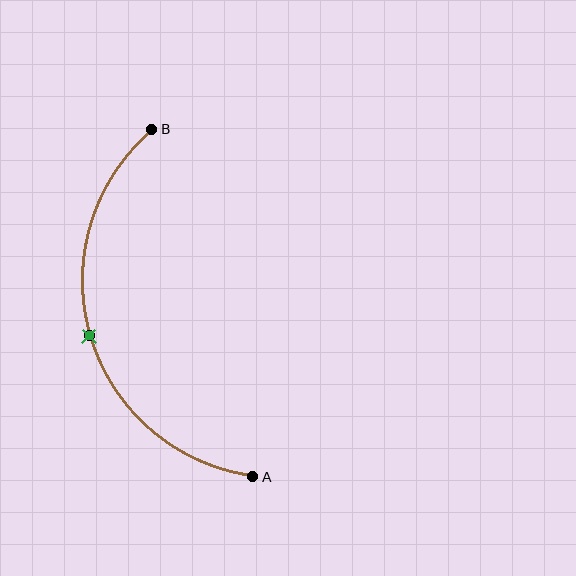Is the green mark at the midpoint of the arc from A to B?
Yes. The green mark lies on the arc at equal arc-length from both A and B — it is the arc midpoint.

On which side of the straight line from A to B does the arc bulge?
The arc bulges to the left of the straight line connecting A and B.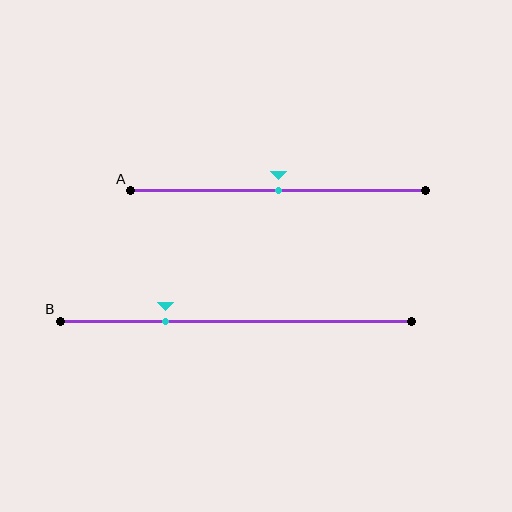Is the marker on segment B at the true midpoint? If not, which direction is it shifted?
No, the marker on segment B is shifted to the left by about 20% of the segment length.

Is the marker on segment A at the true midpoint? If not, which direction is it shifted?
Yes, the marker on segment A is at the true midpoint.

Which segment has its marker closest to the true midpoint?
Segment A has its marker closest to the true midpoint.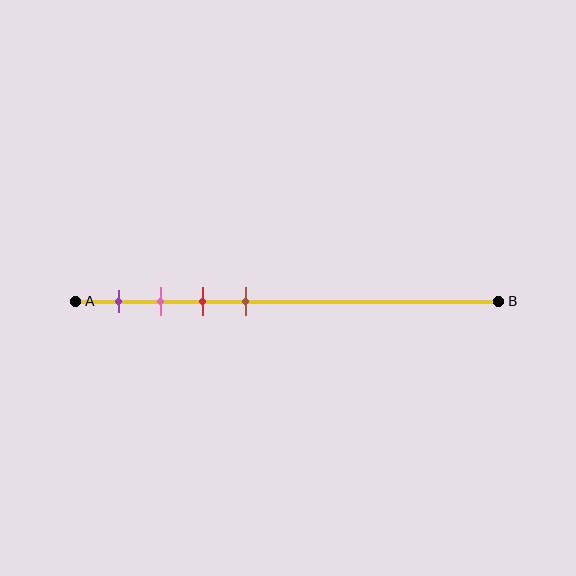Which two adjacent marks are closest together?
The pink and red marks are the closest adjacent pair.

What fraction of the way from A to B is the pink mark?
The pink mark is approximately 20% (0.2) of the way from A to B.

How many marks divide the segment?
There are 4 marks dividing the segment.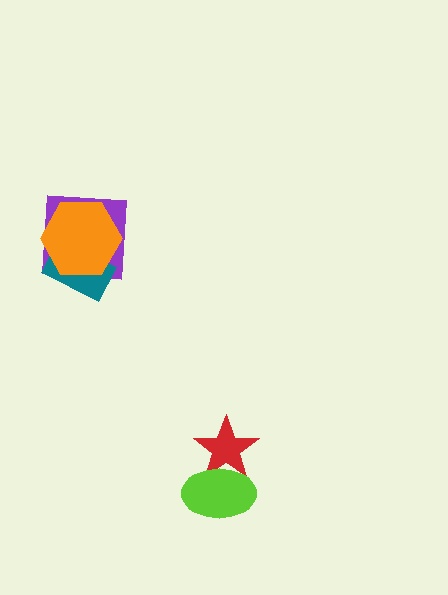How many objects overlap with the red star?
1 object overlaps with the red star.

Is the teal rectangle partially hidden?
Yes, it is partially covered by another shape.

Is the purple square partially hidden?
Yes, it is partially covered by another shape.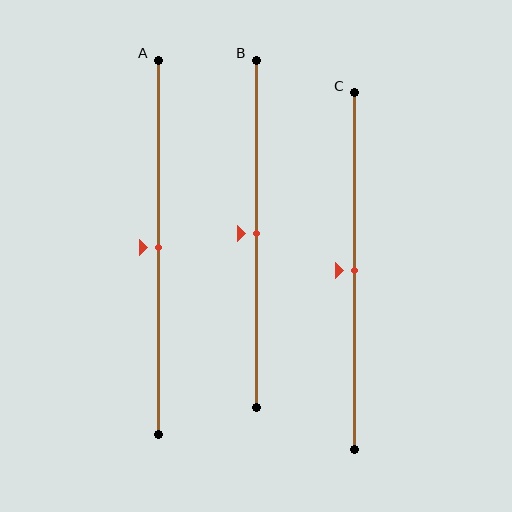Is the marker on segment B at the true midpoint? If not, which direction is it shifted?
Yes, the marker on segment B is at the true midpoint.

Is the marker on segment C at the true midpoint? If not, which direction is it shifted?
Yes, the marker on segment C is at the true midpoint.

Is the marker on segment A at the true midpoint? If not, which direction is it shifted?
Yes, the marker on segment A is at the true midpoint.